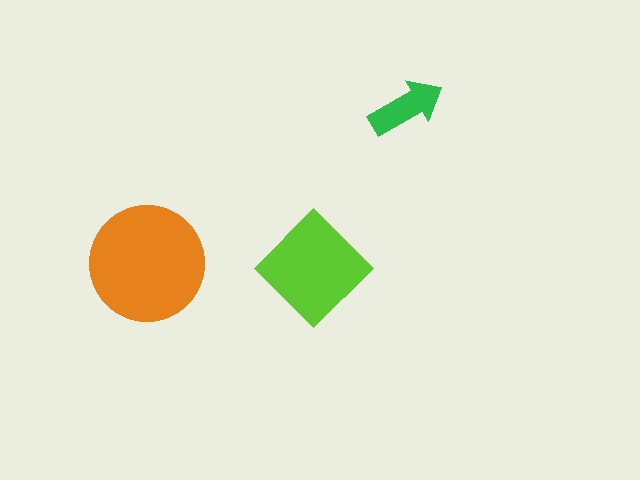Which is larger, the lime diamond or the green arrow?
The lime diamond.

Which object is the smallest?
The green arrow.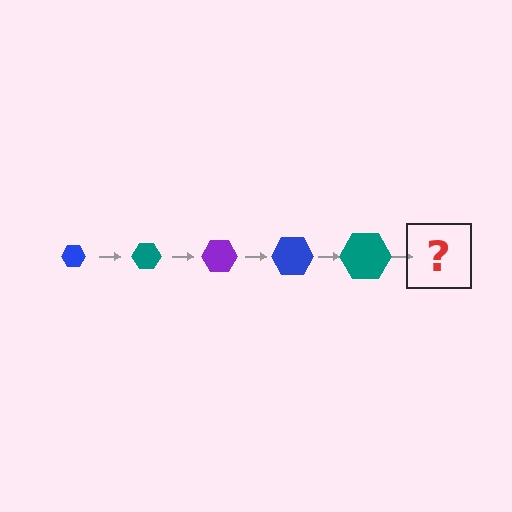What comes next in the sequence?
The next element should be a purple hexagon, larger than the previous one.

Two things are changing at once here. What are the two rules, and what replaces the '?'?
The two rules are that the hexagon grows larger each step and the color cycles through blue, teal, and purple. The '?' should be a purple hexagon, larger than the previous one.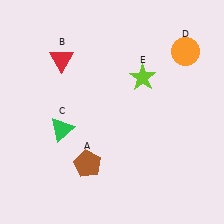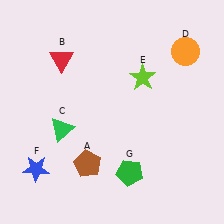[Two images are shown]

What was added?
A blue star (F), a green pentagon (G) were added in Image 2.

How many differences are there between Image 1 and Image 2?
There are 2 differences between the two images.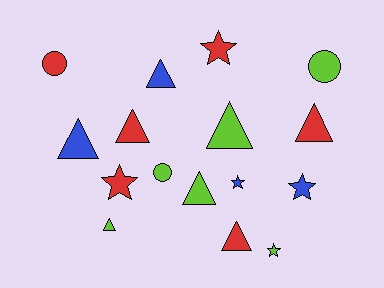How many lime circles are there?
There are 2 lime circles.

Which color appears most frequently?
Lime, with 6 objects.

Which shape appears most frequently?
Triangle, with 8 objects.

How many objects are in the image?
There are 16 objects.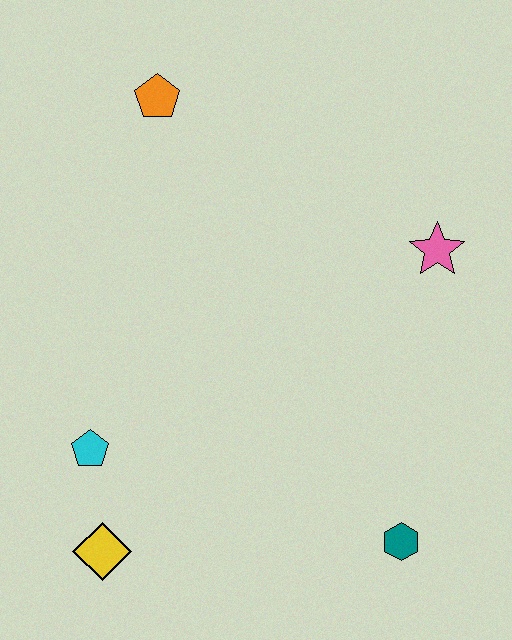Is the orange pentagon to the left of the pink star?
Yes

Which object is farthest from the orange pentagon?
The teal hexagon is farthest from the orange pentagon.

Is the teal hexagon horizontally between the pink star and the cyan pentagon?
Yes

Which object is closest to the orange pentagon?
The pink star is closest to the orange pentagon.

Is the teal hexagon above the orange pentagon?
No